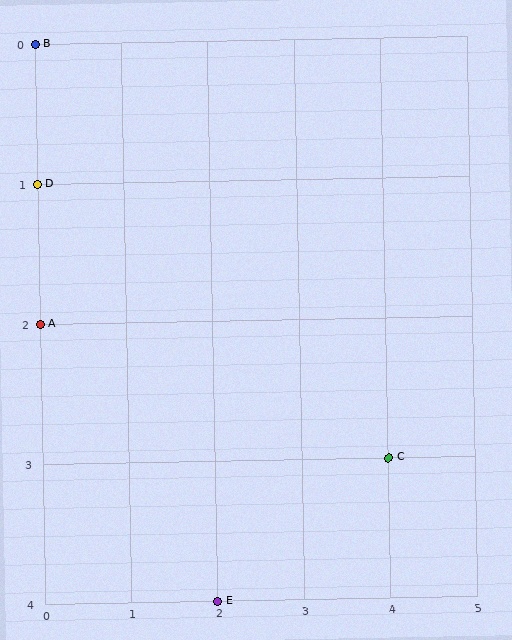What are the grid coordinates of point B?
Point B is at grid coordinates (0, 0).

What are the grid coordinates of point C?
Point C is at grid coordinates (4, 3).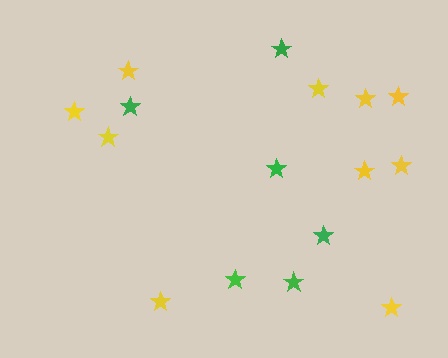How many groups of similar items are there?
There are 2 groups: one group of yellow stars (10) and one group of green stars (6).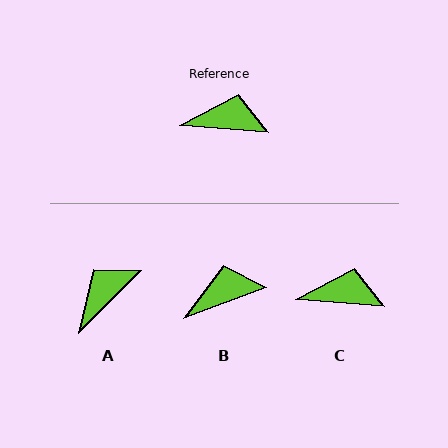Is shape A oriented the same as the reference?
No, it is off by about 49 degrees.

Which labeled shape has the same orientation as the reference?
C.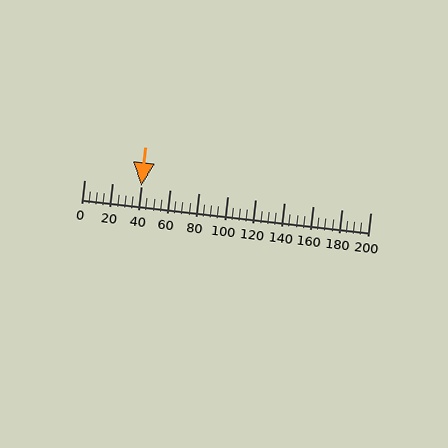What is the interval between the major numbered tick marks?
The major tick marks are spaced 20 units apart.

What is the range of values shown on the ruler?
The ruler shows values from 0 to 200.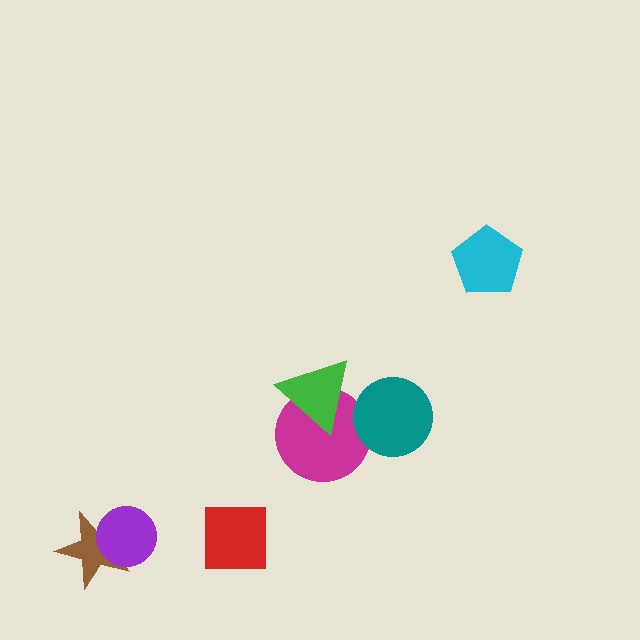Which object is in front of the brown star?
The purple circle is in front of the brown star.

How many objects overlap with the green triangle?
1 object overlaps with the green triangle.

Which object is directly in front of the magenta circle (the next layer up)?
The green triangle is directly in front of the magenta circle.